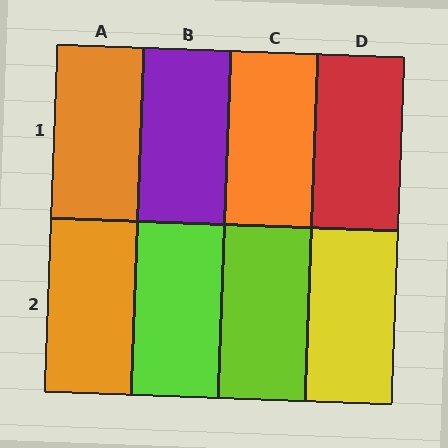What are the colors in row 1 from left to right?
Orange, purple, orange, red.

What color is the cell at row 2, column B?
Lime.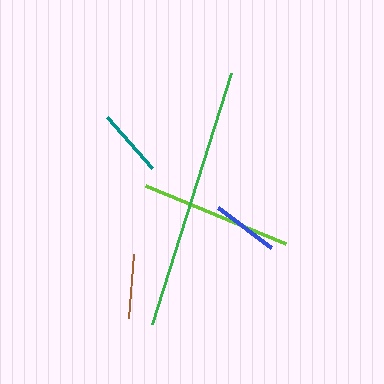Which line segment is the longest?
The green line is the longest at approximately 263 pixels.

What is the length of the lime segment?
The lime segment is approximately 152 pixels long.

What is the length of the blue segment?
The blue segment is approximately 66 pixels long.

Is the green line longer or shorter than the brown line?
The green line is longer than the brown line.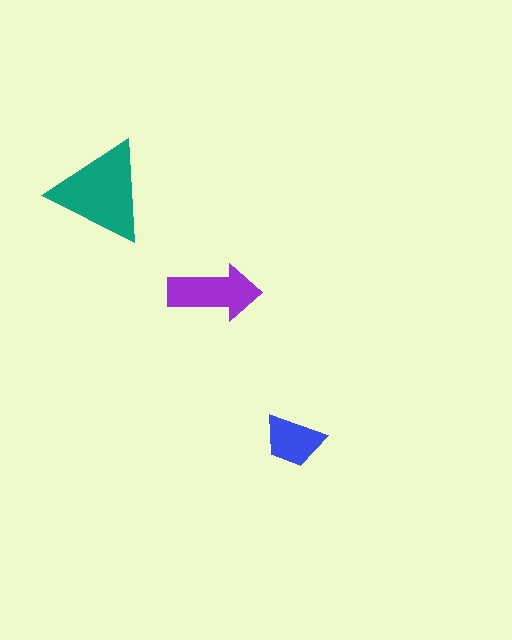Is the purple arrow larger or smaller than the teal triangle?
Smaller.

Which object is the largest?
The teal triangle.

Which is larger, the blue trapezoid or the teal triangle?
The teal triangle.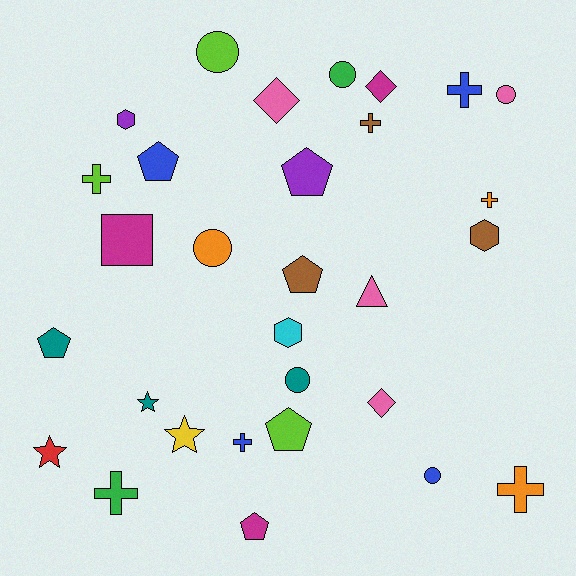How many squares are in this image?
There is 1 square.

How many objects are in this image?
There are 30 objects.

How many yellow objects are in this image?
There is 1 yellow object.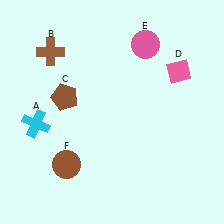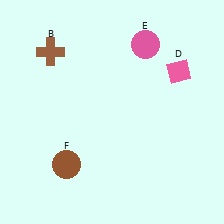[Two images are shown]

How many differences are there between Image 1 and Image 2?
There are 2 differences between the two images.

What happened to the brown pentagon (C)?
The brown pentagon (C) was removed in Image 2. It was in the top-left area of Image 1.